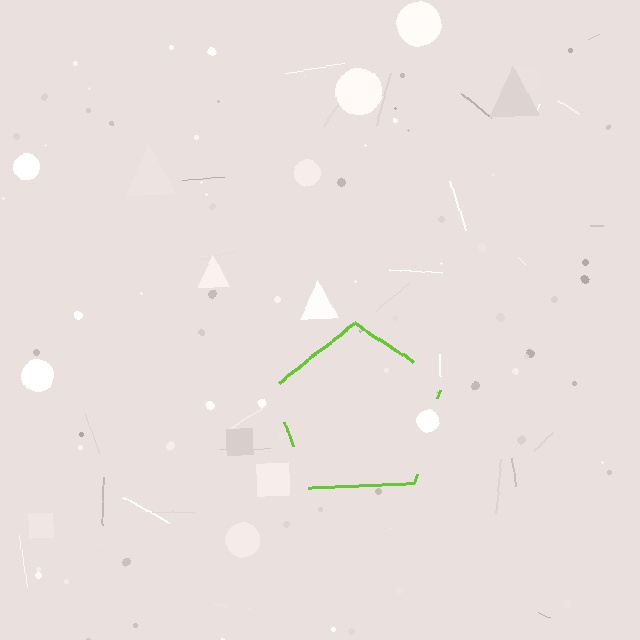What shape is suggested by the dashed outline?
The dashed outline suggests a pentagon.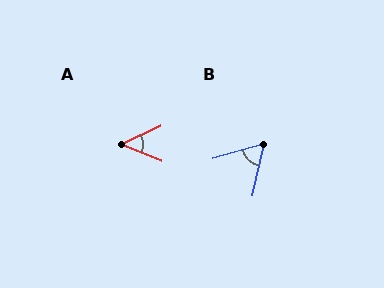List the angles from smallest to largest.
A (47°), B (61°).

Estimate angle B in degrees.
Approximately 61 degrees.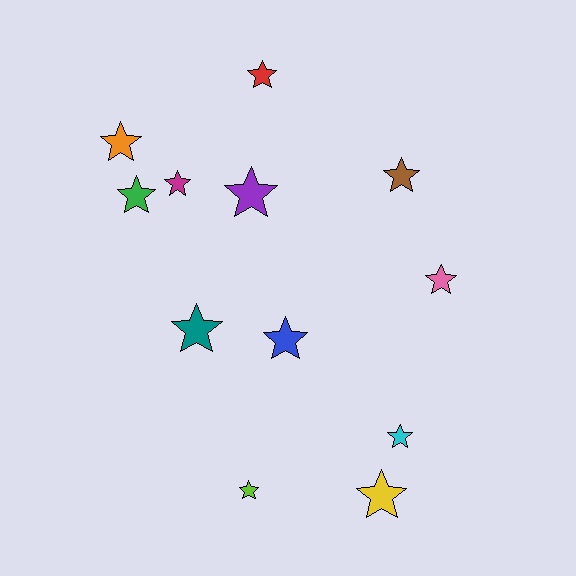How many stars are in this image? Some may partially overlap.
There are 12 stars.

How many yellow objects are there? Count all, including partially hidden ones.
There is 1 yellow object.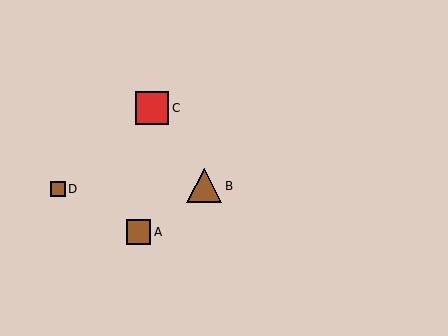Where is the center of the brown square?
The center of the brown square is at (139, 232).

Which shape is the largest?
The brown triangle (labeled B) is the largest.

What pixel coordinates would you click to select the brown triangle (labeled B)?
Click at (204, 186) to select the brown triangle B.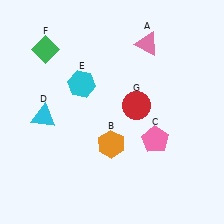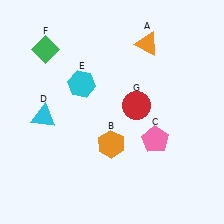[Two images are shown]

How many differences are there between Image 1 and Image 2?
There is 1 difference between the two images.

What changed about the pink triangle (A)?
In Image 1, A is pink. In Image 2, it changed to orange.